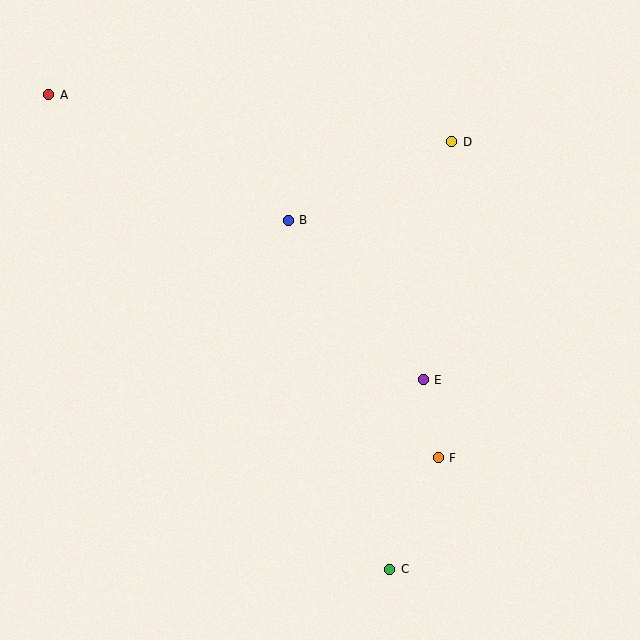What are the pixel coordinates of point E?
Point E is at (423, 380).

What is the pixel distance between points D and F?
The distance between D and F is 316 pixels.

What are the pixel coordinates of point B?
Point B is at (288, 220).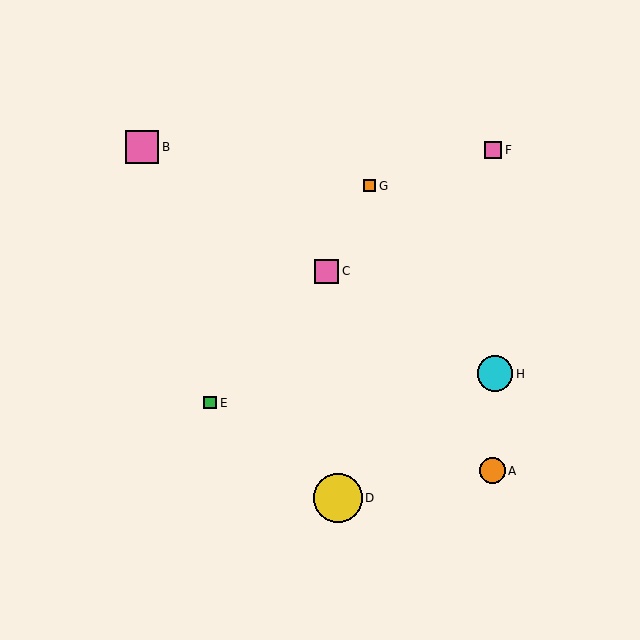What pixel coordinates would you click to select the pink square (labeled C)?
Click at (327, 271) to select the pink square C.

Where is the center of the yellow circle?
The center of the yellow circle is at (338, 498).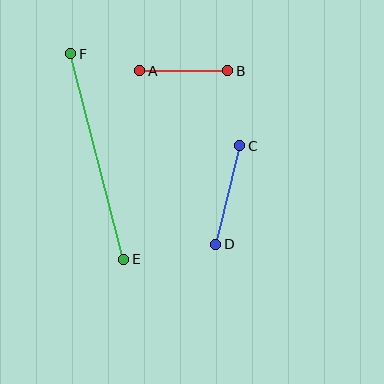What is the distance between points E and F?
The distance is approximately 212 pixels.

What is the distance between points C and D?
The distance is approximately 101 pixels.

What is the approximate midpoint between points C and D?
The midpoint is at approximately (228, 195) pixels.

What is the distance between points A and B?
The distance is approximately 88 pixels.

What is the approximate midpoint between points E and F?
The midpoint is at approximately (97, 156) pixels.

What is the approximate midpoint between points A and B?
The midpoint is at approximately (184, 71) pixels.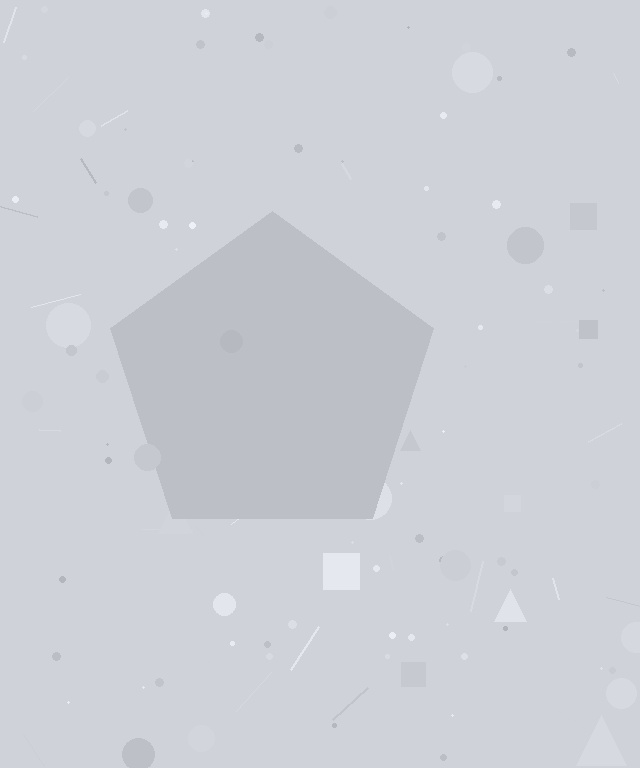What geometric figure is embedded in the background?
A pentagon is embedded in the background.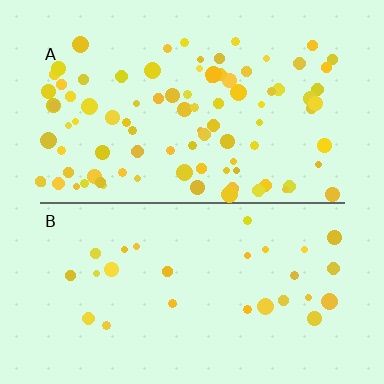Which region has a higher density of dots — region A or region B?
A (the top).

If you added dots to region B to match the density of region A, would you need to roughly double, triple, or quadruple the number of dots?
Approximately triple.